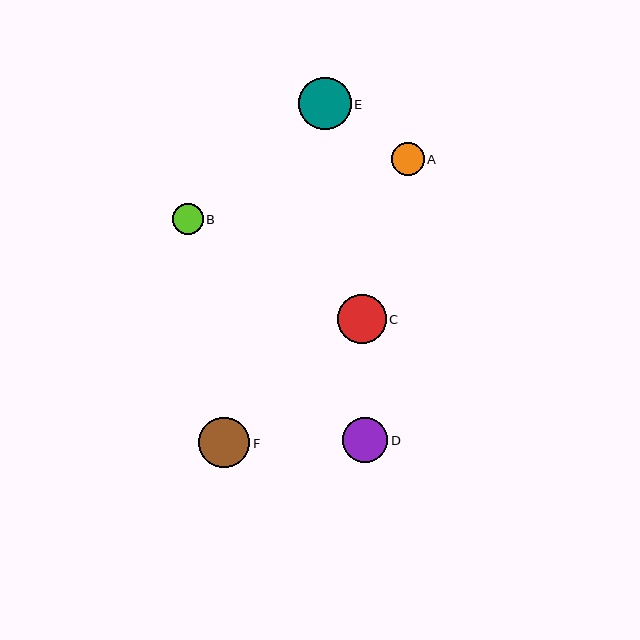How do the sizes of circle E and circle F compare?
Circle E and circle F are approximately the same size.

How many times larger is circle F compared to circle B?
Circle F is approximately 1.6 times the size of circle B.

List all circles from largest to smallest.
From largest to smallest: E, F, C, D, A, B.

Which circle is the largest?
Circle E is the largest with a size of approximately 52 pixels.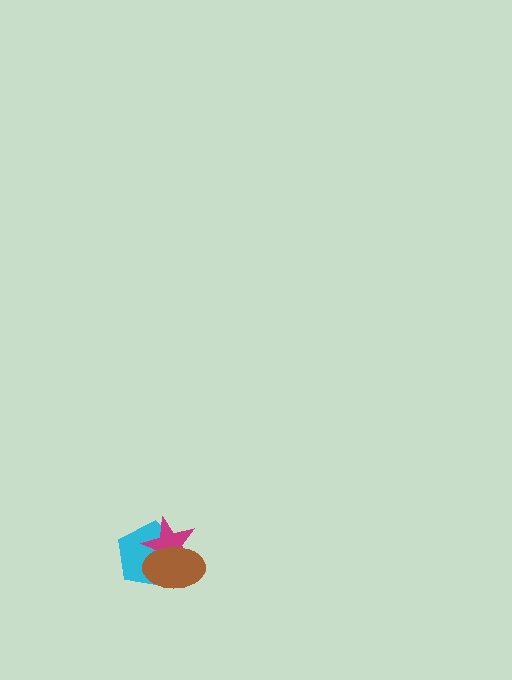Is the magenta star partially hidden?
Yes, it is partially covered by another shape.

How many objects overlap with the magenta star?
2 objects overlap with the magenta star.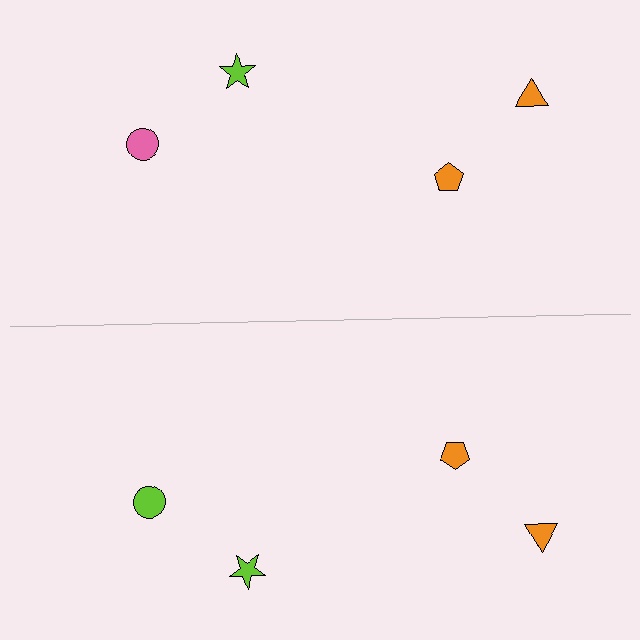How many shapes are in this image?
There are 8 shapes in this image.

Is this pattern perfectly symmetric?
No, the pattern is not perfectly symmetric. The lime circle on the bottom side breaks the symmetry — its mirror counterpart is pink.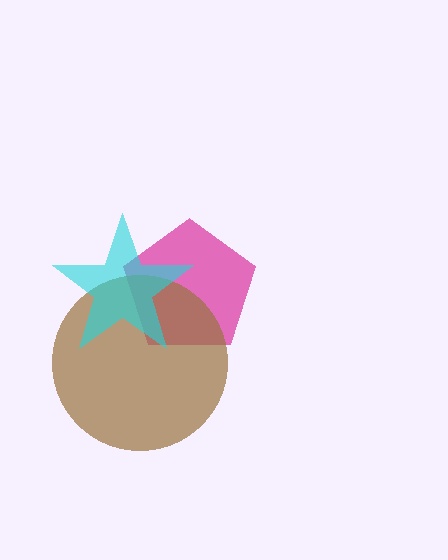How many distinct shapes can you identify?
There are 3 distinct shapes: a magenta pentagon, a brown circle, a cyan star.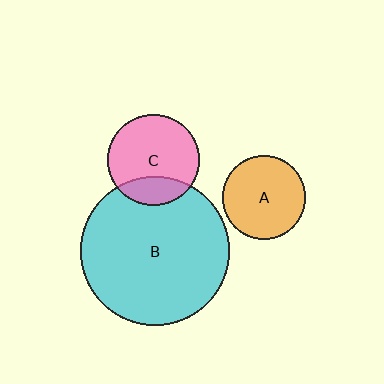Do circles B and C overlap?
Yes.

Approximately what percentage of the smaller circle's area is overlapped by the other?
Approximately 25%.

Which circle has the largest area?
Circle B (cyan).